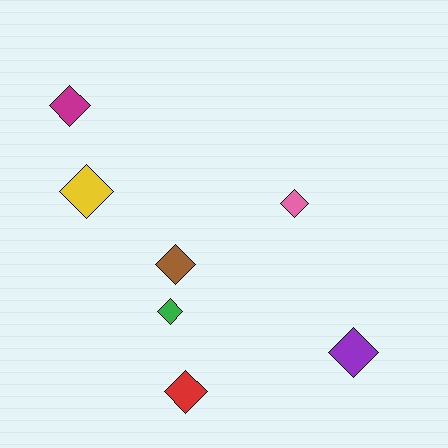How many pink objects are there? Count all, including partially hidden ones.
There is 1 pink object.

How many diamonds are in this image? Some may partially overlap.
There are 7 diamonds.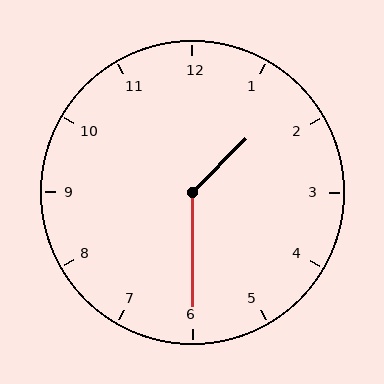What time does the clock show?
1:30.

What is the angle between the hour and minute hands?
Approximately 135 degrees.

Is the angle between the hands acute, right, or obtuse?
It is obtuse.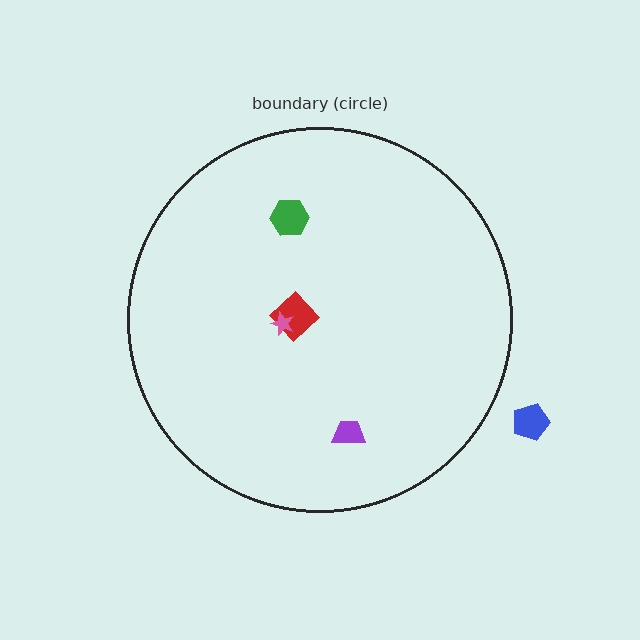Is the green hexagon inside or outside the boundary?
Inside.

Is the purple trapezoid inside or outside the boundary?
Inside.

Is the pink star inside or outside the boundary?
Inside.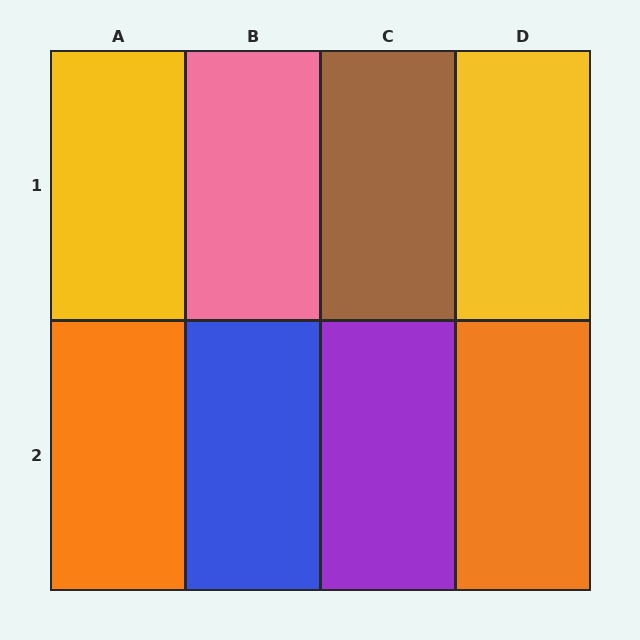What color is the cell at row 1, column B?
Pink.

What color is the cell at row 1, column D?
Yellow.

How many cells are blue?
1 cell is blue.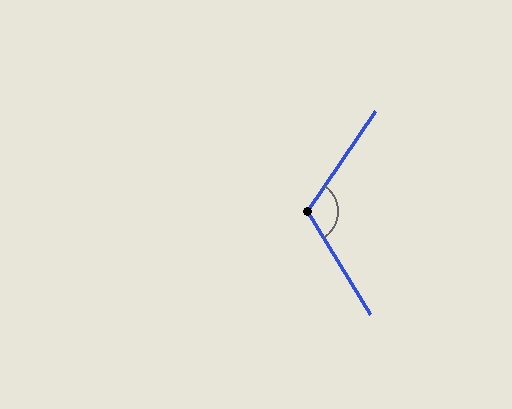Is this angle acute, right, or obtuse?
It is obtuse.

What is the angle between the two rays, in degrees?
Approximately 115 degrees.